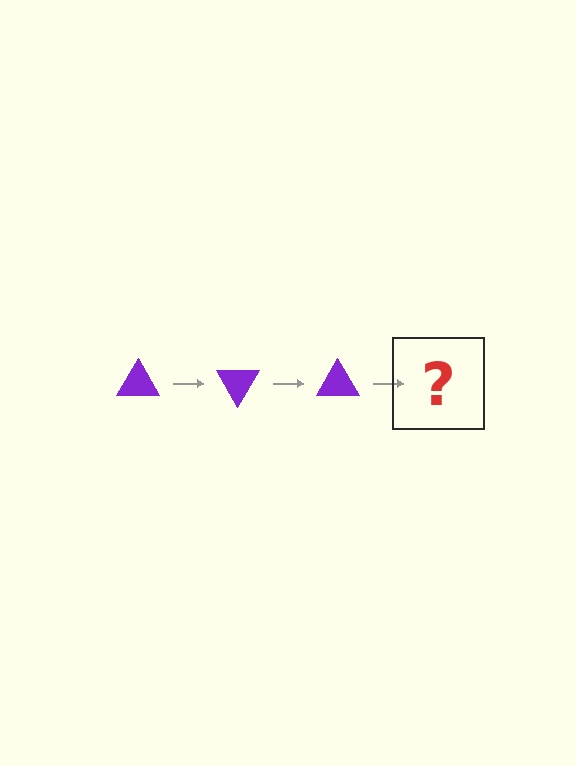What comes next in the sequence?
The next element should be a purple triangle rotated 180 degrees.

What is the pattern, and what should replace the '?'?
The pattern is that the triangle rotates 60 degrees each step. The '?' should be a purple triangle rotated 180 degrees.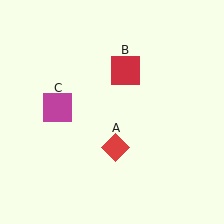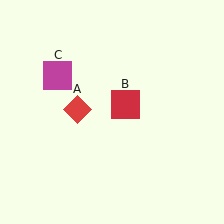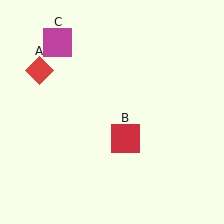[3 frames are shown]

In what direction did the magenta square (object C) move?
The magenta square (object C) moved up.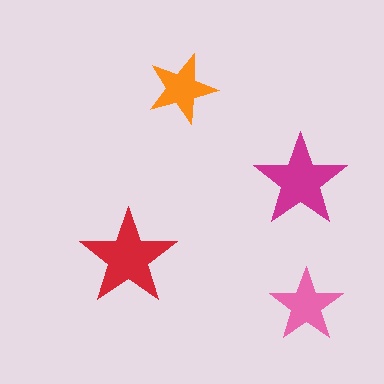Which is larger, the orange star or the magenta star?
The magenta one.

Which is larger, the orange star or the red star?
The red one.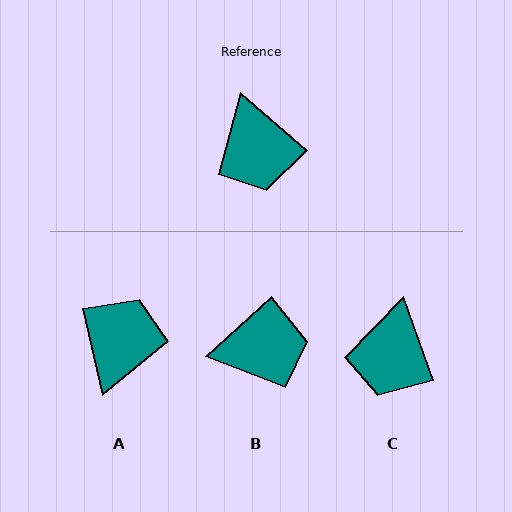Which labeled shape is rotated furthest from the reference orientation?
A, about 144 degrees away.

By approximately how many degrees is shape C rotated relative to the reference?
Approximately 30 degrees clockwise.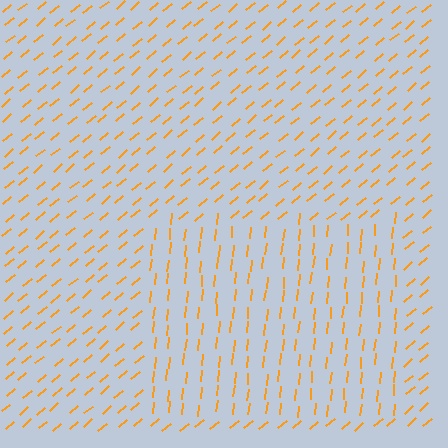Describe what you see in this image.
The image is filled with small orange line segments. A rectangle region in the image has lines oriented differently from the surrounding lines, creating a visible texture boundary.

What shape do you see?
I see a rectangle.